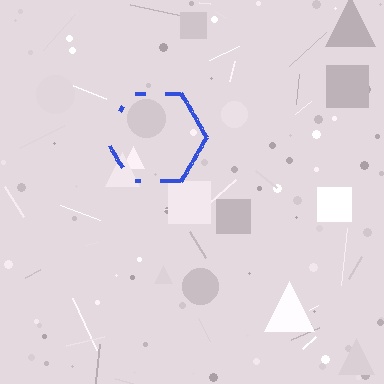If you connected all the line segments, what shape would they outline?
They would outline a hexagon.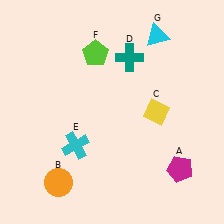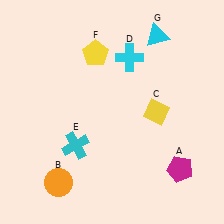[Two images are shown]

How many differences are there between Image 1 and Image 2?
There are 2 differences between the two images.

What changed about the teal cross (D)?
In Image 1, D is teal. In Image 2, it changed to cyan.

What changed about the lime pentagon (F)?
In Image 1, F is lime. In Image 2, it changed to yellow.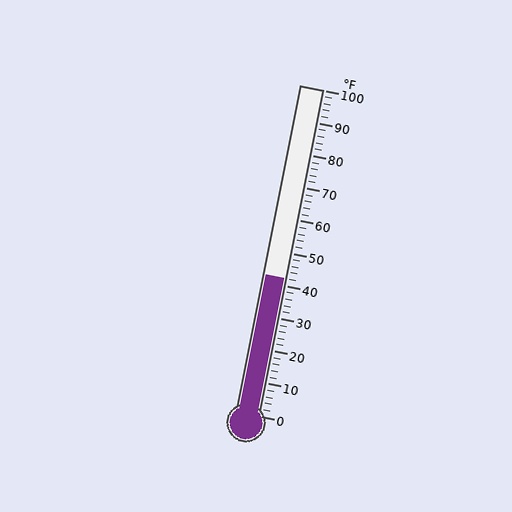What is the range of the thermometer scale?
The thermometer scale ranges from 0°F to 100°F.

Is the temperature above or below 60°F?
The temperature is below 60°F.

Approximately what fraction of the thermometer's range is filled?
The thermometer is filled to approximately 40% of its range.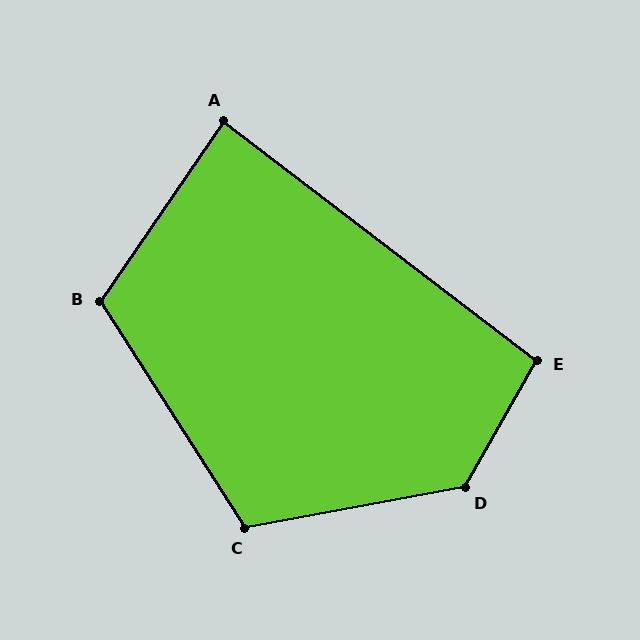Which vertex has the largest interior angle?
D, at approximately 130 degrees.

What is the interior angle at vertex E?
Approximately 98 degrees (obtuse).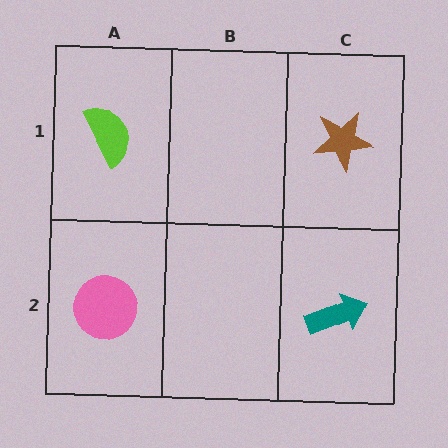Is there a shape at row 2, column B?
No, that cell is empty.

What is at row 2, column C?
A teal arrow.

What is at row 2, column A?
A pink circle.